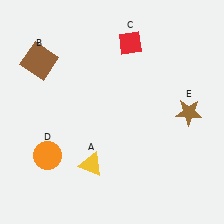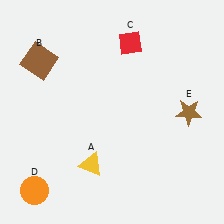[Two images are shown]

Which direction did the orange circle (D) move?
The orange circle (D) moved down.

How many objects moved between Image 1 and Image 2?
1 object moved between the two images.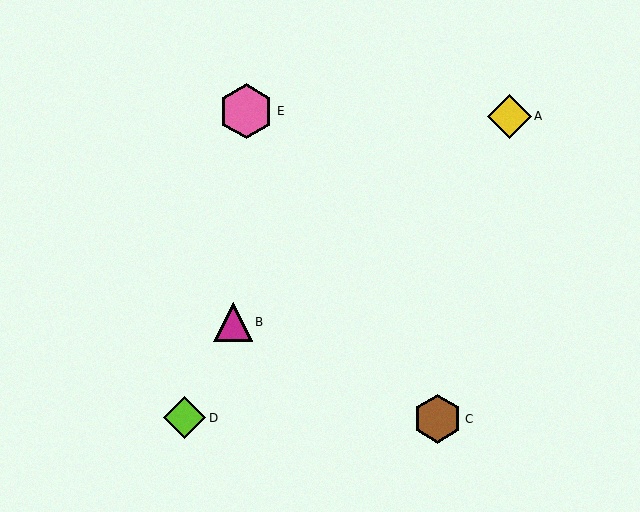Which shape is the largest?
The pink hexagon (labeled E) is the largest.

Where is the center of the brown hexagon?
The center of the brown hexagon is at (438, 419).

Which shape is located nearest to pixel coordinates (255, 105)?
The pink hexagon (labeled E) at (246, 111) is nearest to that location.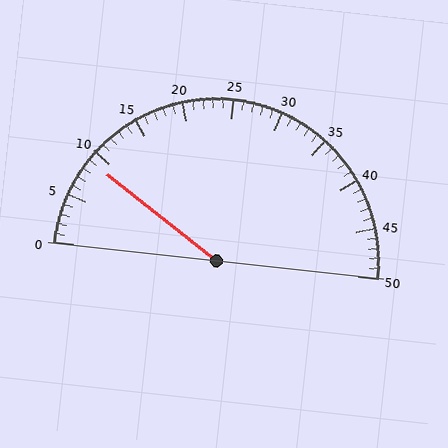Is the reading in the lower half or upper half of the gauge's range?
The reading is in the lower half of the range (0 to 50).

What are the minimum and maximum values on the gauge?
The gauge ranges from 0 to 50.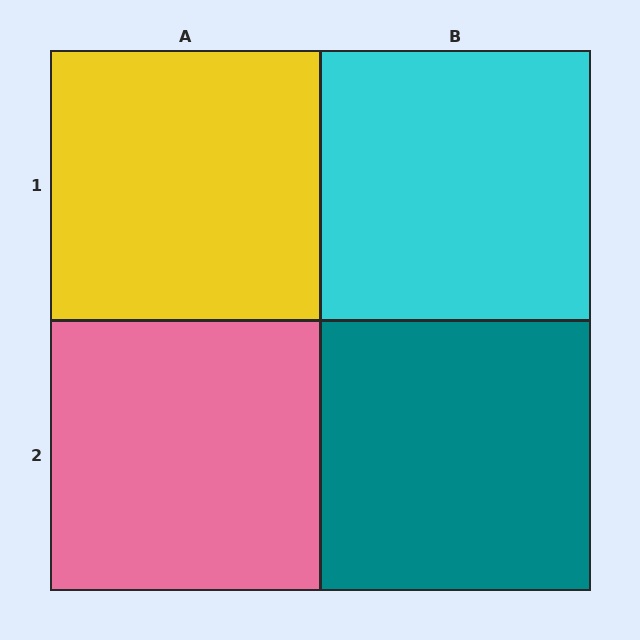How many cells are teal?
1 cell is teal.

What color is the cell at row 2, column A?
Pink.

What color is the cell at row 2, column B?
Teal.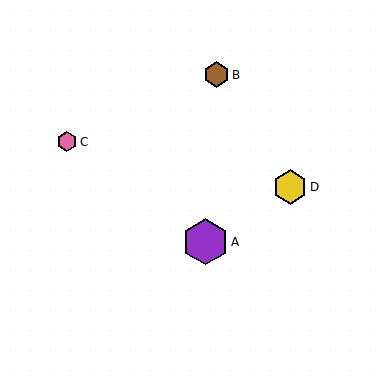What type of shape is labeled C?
Shape C is a pink hexagon.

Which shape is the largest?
The purple hexagon (labeled A) is the largest.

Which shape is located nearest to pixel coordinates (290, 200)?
The yellow hexagon (labeled D) at (290, 187) is nearest to that location.